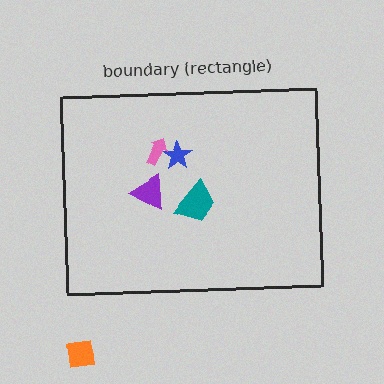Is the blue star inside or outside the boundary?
Inside.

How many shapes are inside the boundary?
4 inside, 1 outside.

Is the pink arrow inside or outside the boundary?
Inside.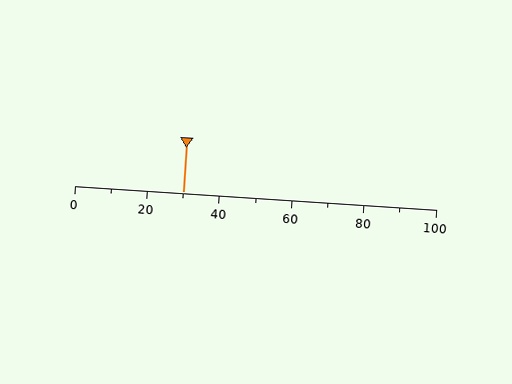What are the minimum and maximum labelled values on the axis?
The axis runs from 0 to 100.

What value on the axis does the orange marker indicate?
The marker indicates approximately 30.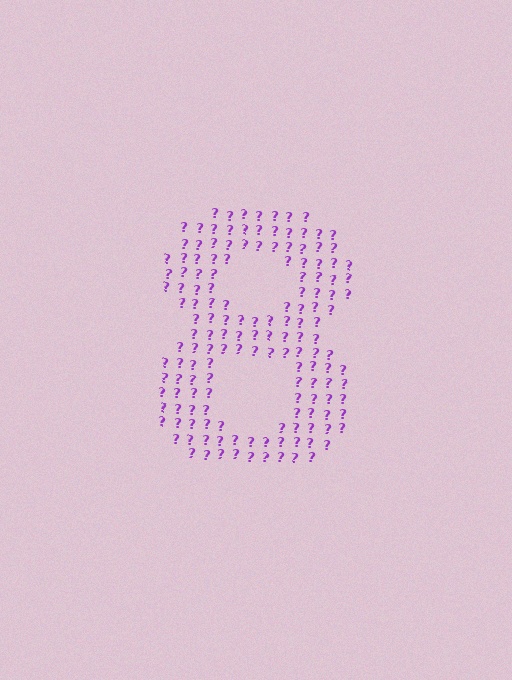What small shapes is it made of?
It is made of small question marks.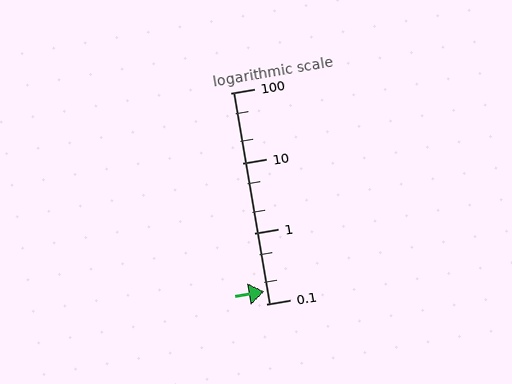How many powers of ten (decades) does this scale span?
The scale spans 3 decades, from 0.1 to 100.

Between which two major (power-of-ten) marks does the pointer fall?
The pointer is between 0.1 and 1.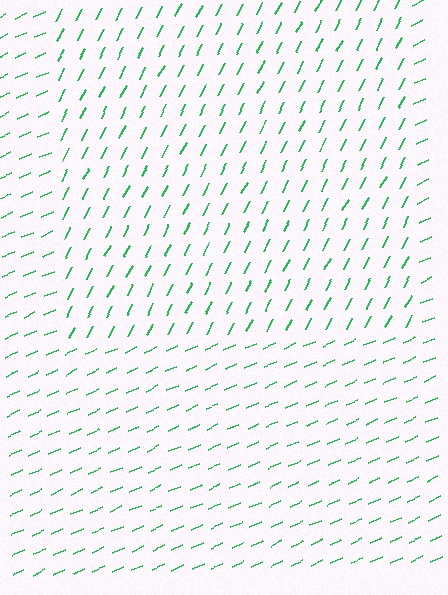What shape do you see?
I see a rectangle.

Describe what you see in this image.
The image is filled with small green line segments. A rectangle region in the image has lines oriented differently from the surrounding lines, creating a visible texture boundary.